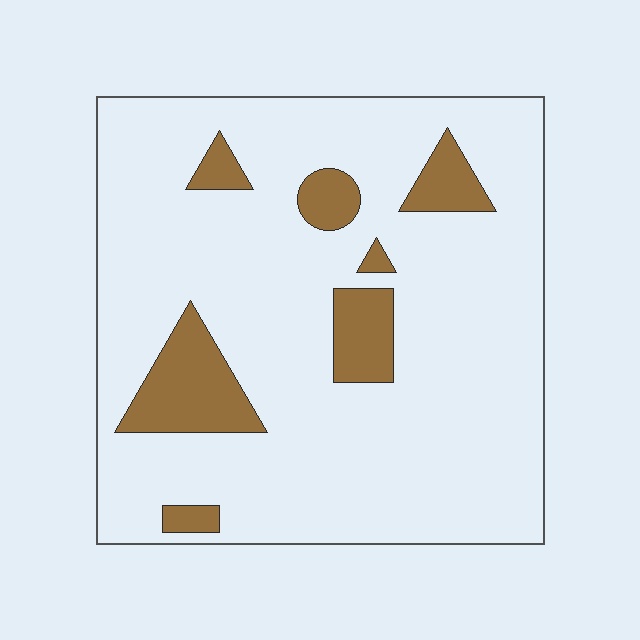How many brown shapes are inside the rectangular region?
7.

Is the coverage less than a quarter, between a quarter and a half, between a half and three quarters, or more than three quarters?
Less than a quarter.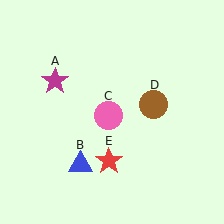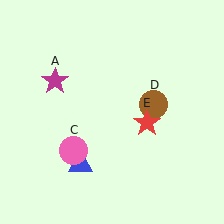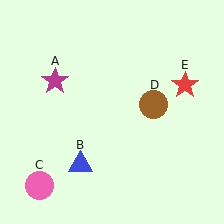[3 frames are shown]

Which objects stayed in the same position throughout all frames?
Magenta star (object A) and blue triangle (object B) and brown circle (object D) remained stationary.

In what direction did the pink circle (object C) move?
The pink circle (object C) moved down and to the left.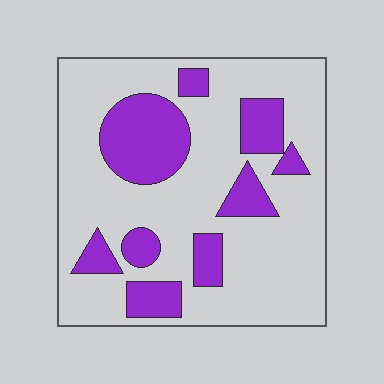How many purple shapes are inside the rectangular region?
9.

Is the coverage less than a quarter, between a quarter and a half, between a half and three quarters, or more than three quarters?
Between a quarter and a half.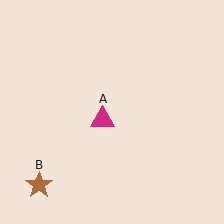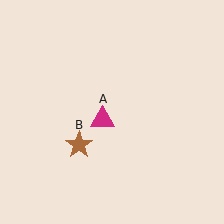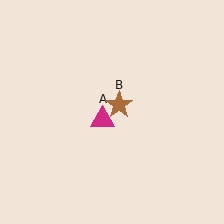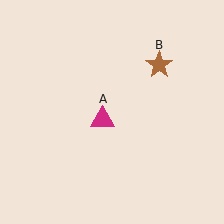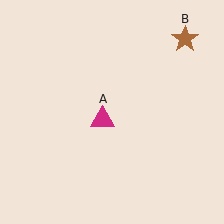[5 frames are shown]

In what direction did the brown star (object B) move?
The brown star (object B) moved up and to the right.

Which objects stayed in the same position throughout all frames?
Magenta triangle (object A) remained stationary.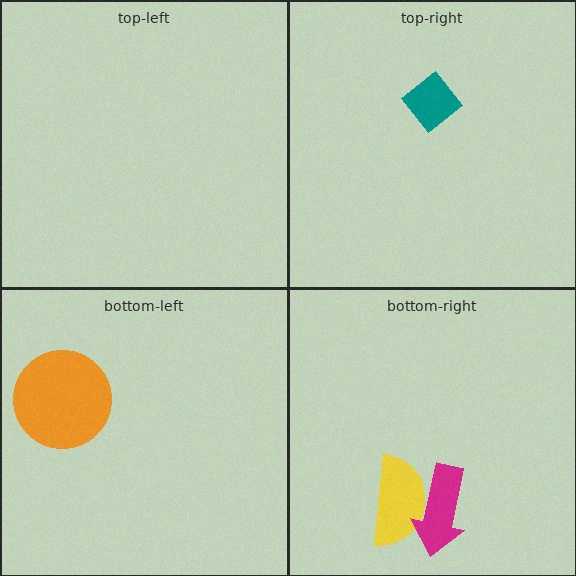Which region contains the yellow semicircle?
The bottom-right region.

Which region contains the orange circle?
The bottom-left region.